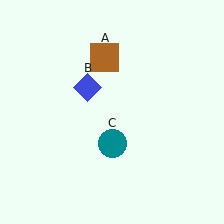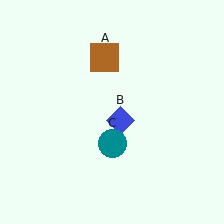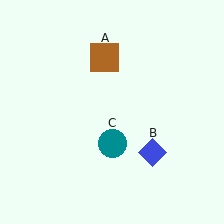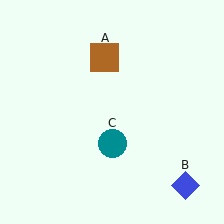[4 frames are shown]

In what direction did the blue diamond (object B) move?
The blue diamond (object B) moved down and to the right.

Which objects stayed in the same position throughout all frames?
Brown square (object A) and teal circle (object C) remained stationary.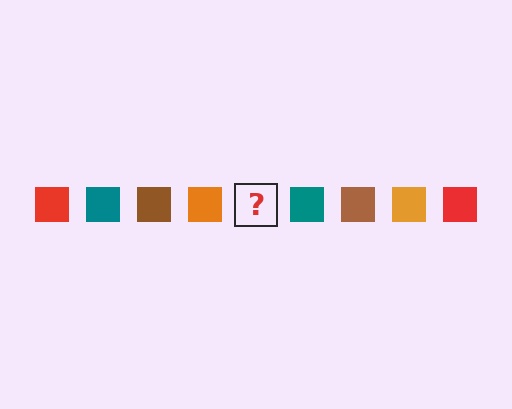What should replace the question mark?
The question mark should be replaced with a red square.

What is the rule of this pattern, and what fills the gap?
The rule is that the pattern cycles through red, teal, brown, orange squares. The gap should be filled with a red square.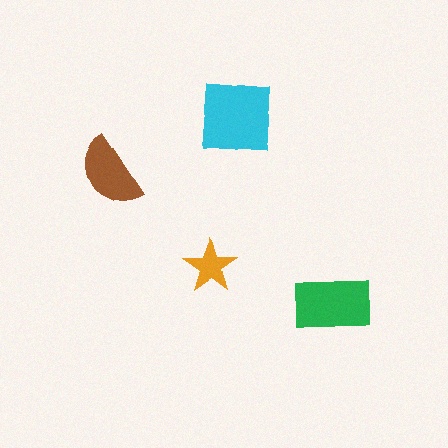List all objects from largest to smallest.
The cyan square, the green rectangle, the brown semicircle, the orange star.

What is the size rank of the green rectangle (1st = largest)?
2nd.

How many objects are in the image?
There are 4 objects in the image.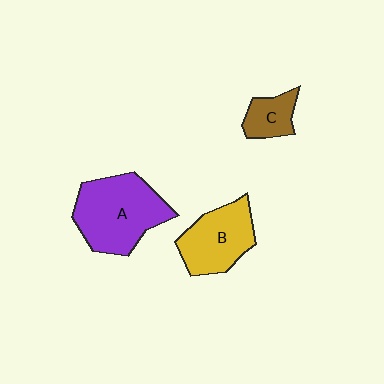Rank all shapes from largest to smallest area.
From largest to smallest: A (purple), B (yellow), C (brown).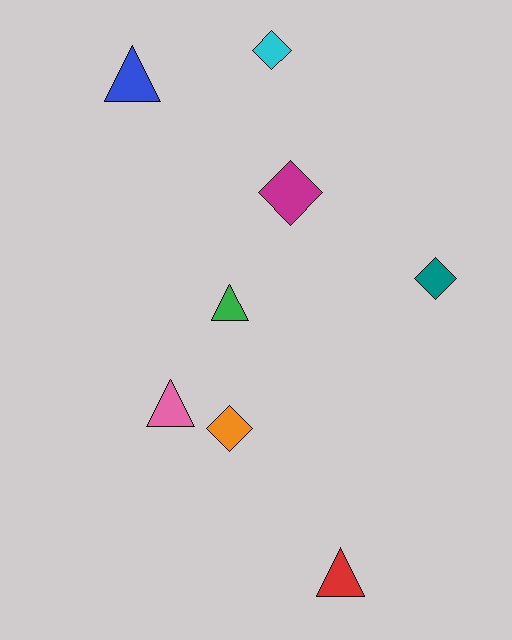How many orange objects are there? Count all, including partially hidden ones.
There is 1 orange object.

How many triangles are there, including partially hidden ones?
There are 4 triangles.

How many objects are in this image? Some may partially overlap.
There are 8 objects.